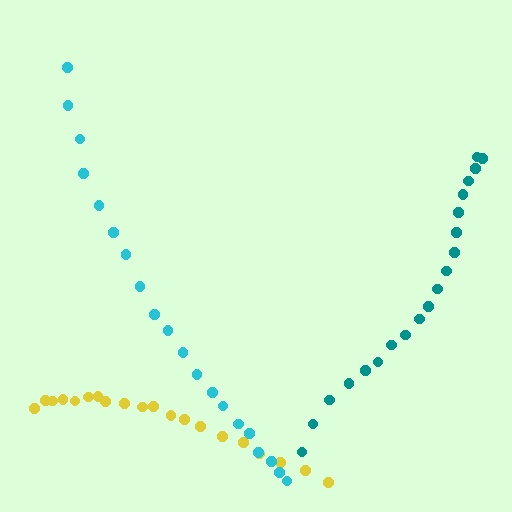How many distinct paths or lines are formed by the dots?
There are 3 distinct paths.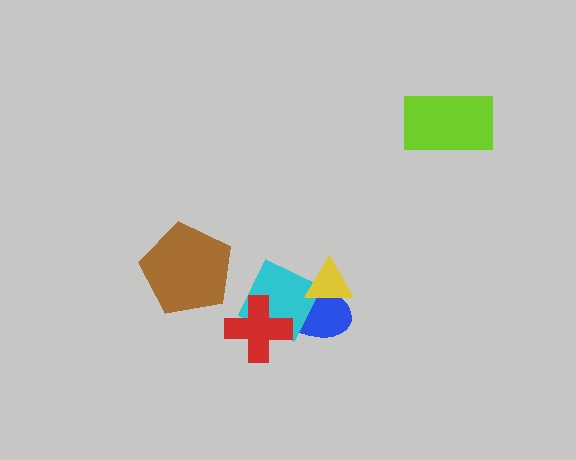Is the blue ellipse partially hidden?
Yes, it is partially covered by another shape.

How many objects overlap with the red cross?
2 objects overlap with the red cross.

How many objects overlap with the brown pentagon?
0 objects overlap with the brown pentagon.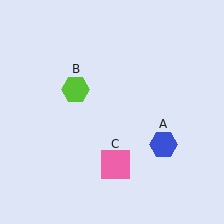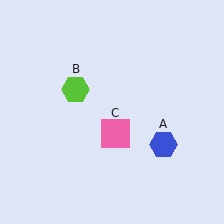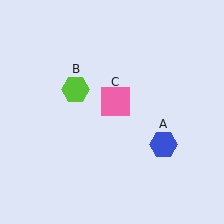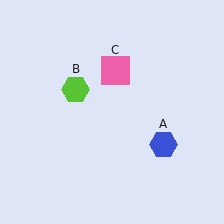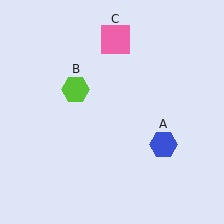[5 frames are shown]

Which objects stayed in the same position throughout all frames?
Blue hexagon (object A) and lime hexagon (object B) remained stationary.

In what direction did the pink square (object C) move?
The pink square (object C) moved up.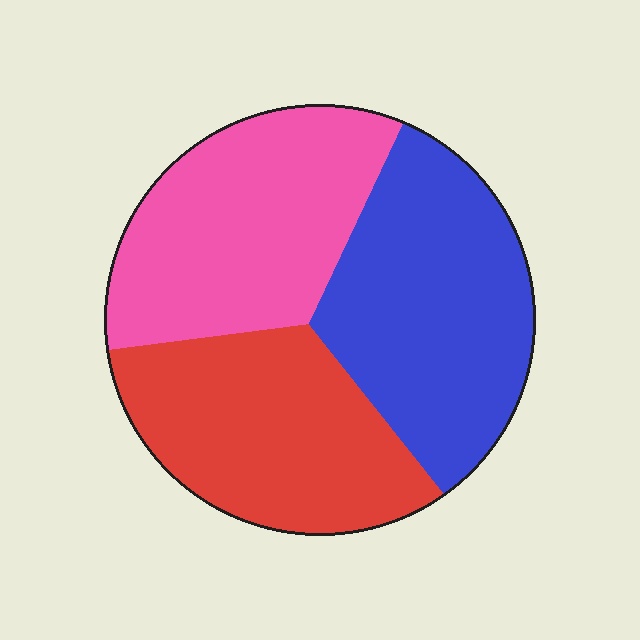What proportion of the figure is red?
Red covers 32% of the figure.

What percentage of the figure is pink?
Pink covers 33% of the figure.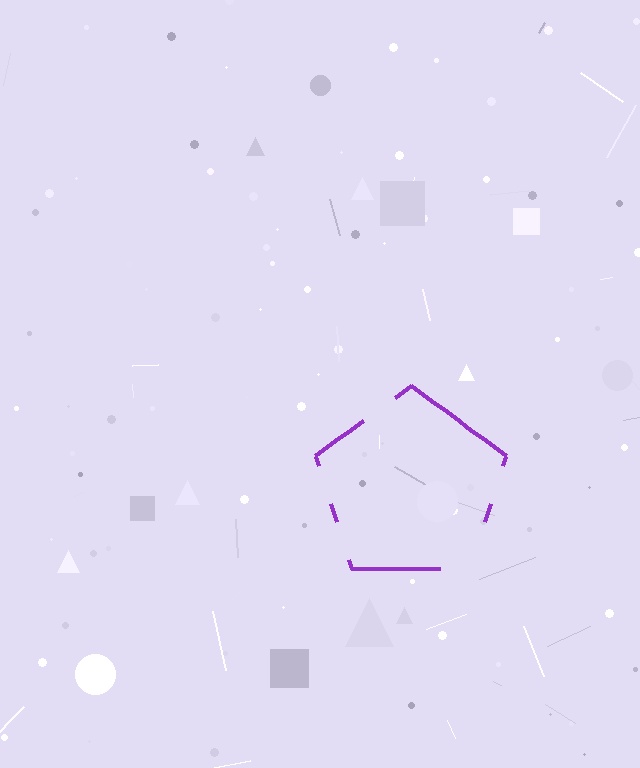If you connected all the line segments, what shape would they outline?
They would outline a pentagon.